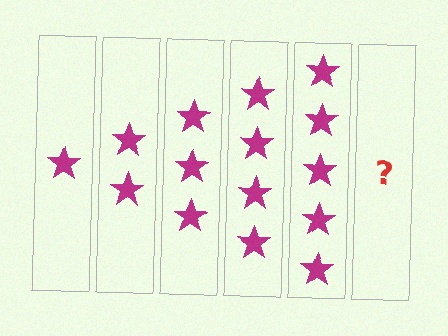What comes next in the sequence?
The next element should be 6 stars.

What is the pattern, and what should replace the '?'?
The pattern is that each step adds one more star. The '?' should be 6 stars.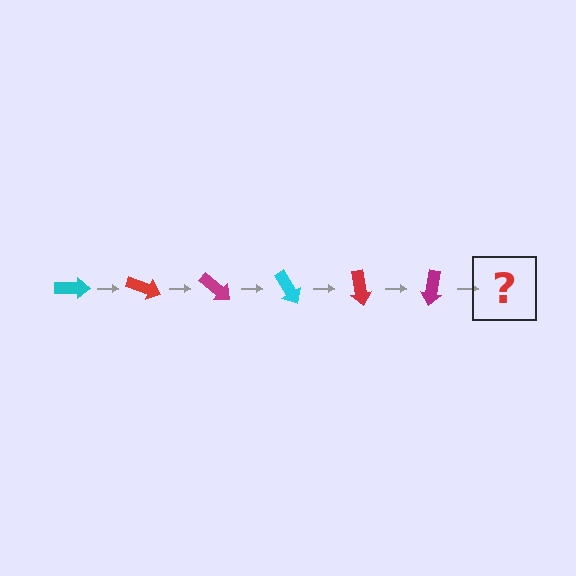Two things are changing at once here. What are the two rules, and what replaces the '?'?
The two rules are that it rotates 20 degrees each step and the color cycles through cyan, red, and magenta. The '?' should be a cyan arrow, rotated 120 degrees from the start.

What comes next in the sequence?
The next element should be a cyan arrow, rotated 120 degrees from the start.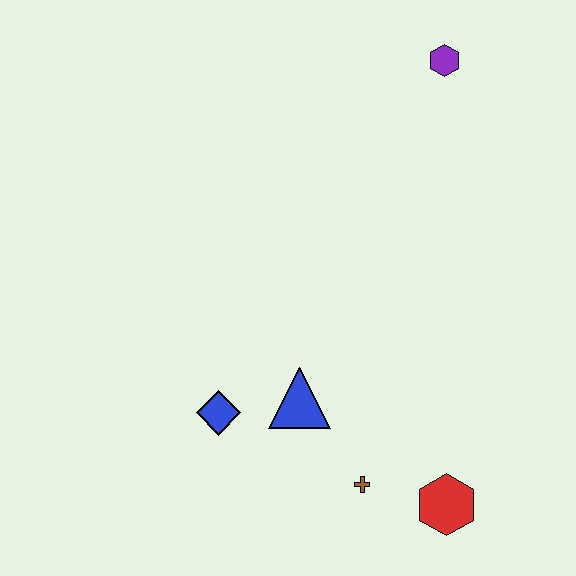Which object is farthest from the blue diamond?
The purple hexagon is farthest from the blue diamond.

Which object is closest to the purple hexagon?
The blue triangle is closest to the purple hexagon.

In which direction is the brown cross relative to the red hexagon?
The brown cross is to the left of the red hexagon.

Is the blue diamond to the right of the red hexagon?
No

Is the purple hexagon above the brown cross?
Yes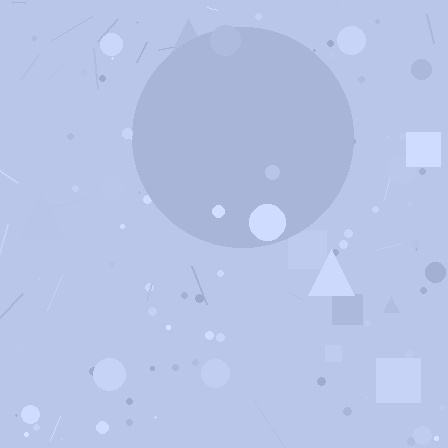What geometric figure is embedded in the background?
A circle is embedded in the background.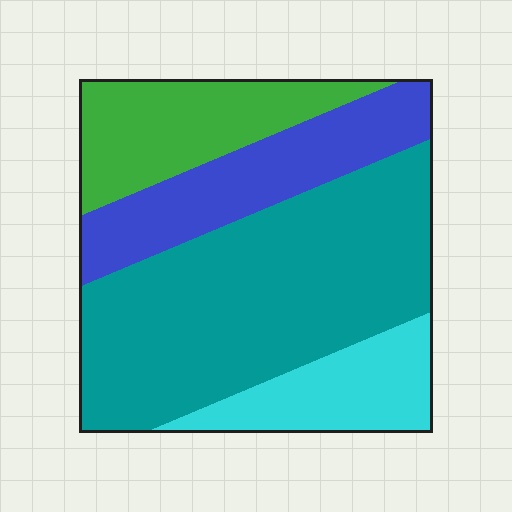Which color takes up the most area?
Teal, at roughly 50%.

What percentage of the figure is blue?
Blue covers around 20% of the figure.